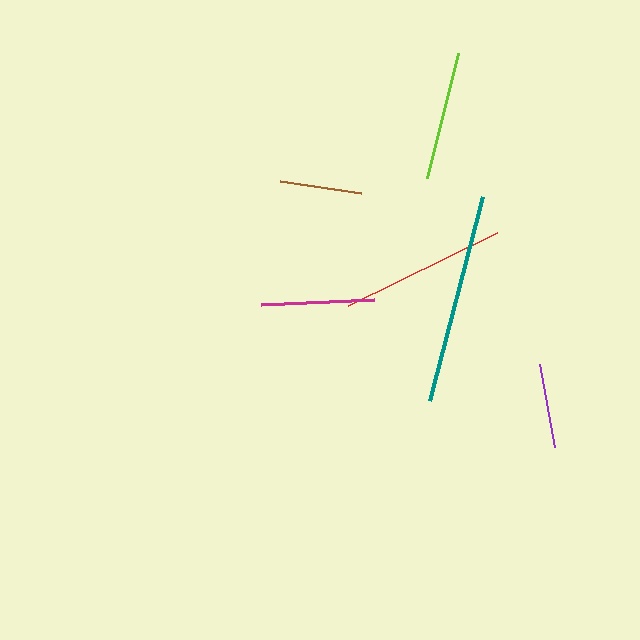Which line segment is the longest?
The teal line is the longest at approximately 212 pixels.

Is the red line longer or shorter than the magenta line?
The red line is longer than the magenta line.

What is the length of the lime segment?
The lime segment is approximately 129 pixels long.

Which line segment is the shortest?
The brown line is the shortest at approximately 82 pixels.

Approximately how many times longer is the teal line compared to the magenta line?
The teal line is approximately 1.9 times the length of the magenta line.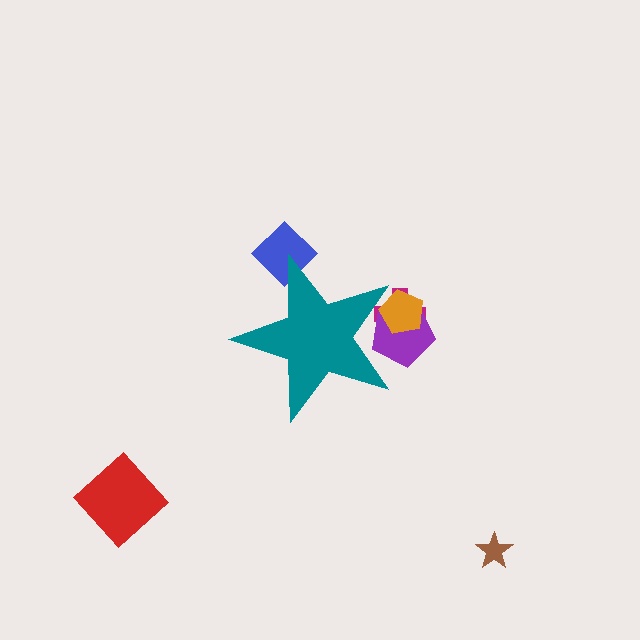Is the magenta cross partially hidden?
Yes, the magenta cross is partially hidden behind the teal star.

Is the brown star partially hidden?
No, the brown star is fully visible.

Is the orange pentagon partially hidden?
Yes, the orange pentagon is partially hidden behind the teal star.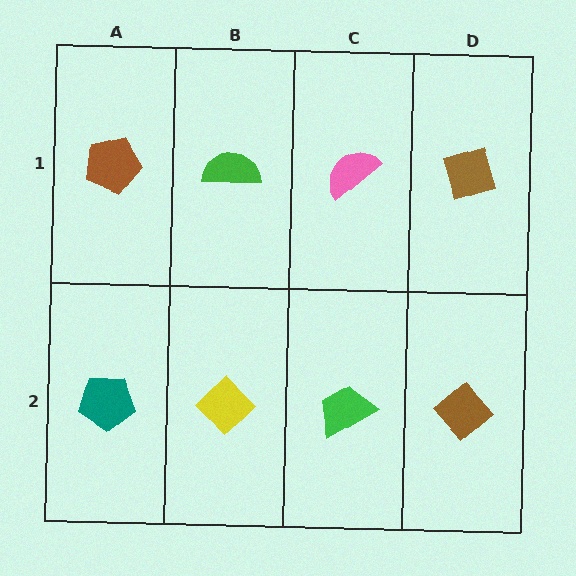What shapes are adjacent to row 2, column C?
A pink semicircle (row 1, column C), a yellow diamond (row 2, column B), a brown diamond (row 2, column D).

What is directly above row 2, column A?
A brown pentagon.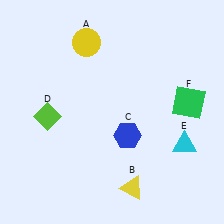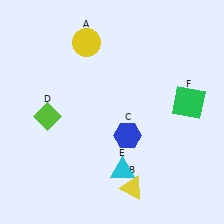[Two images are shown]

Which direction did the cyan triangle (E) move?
The cyan triangle (E) moved left.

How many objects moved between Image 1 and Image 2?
1 object moved between the two images.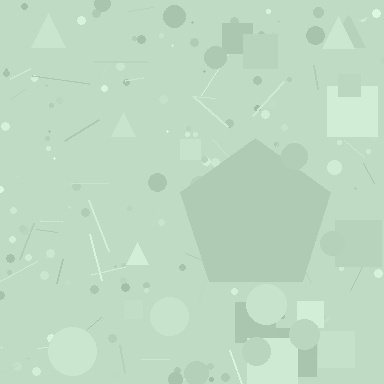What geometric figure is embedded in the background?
A pentagon is embedded in the background.